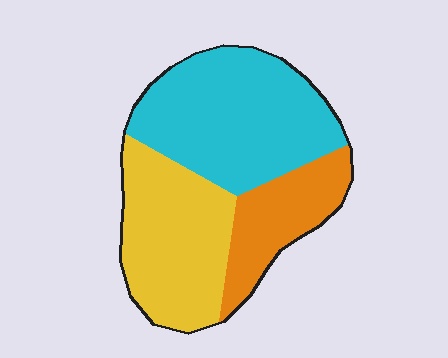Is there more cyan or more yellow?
Cyan.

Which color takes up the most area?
Cyan, at roughly 45%.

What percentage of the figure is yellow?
Yellow takes up about one third (1/3) of the figure.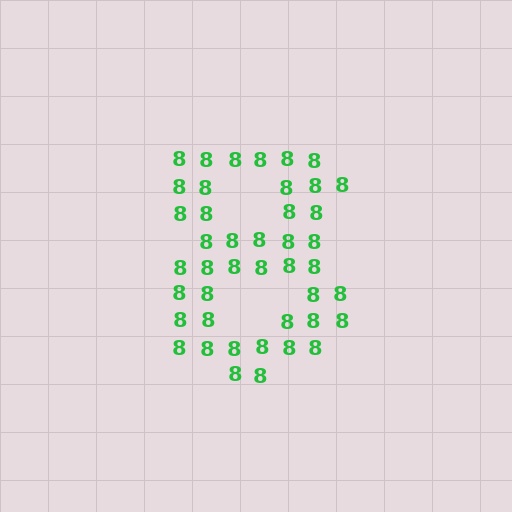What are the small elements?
The small elements are digit 8's.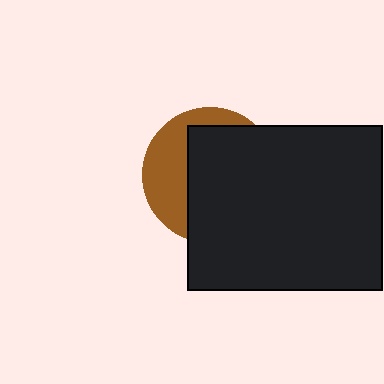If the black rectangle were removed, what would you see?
You would see the complete brown circle.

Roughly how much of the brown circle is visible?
A small part of it is visible (roughly 36%).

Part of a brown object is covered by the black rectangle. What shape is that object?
It is a circle.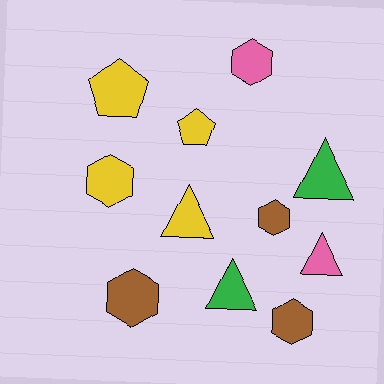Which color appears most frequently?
Yellow, with 4 objects.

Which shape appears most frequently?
Hexagon, with 5 objects.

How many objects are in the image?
There are 11 objects.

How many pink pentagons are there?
There are no pink pentagons.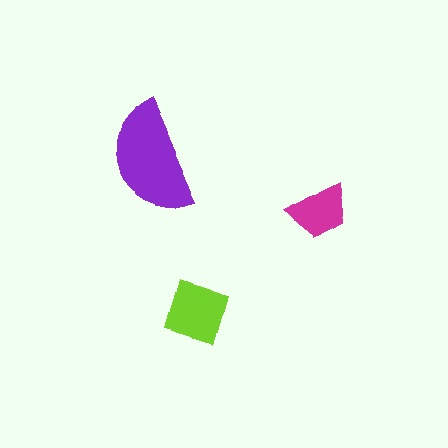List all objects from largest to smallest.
The purple semicircle, the lime square, the magenta trapezoid.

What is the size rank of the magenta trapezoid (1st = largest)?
3rd.